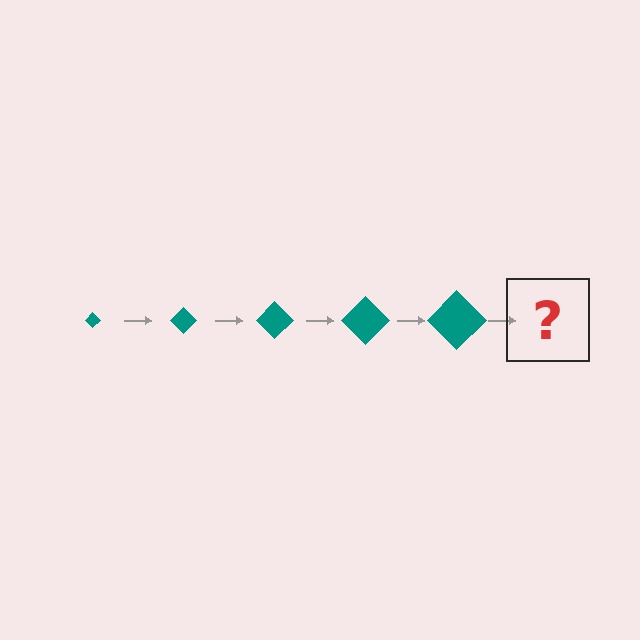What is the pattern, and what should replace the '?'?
The pattern is that the diamond gets progressively larger each step. The '?' should be a teal diamond, larger than the previous one.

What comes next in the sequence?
The next element should be a teal diamond, larger than the previous one.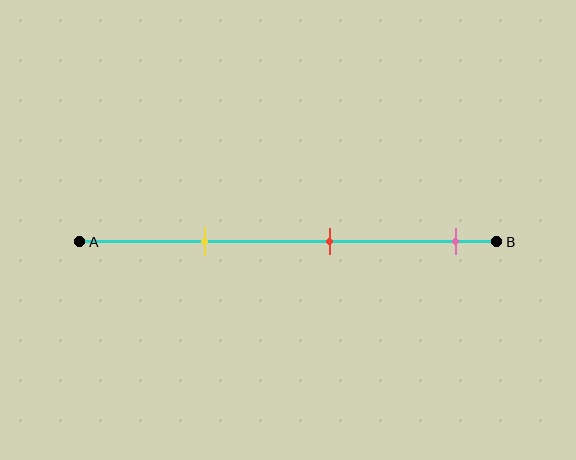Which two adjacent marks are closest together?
The yellow and red marks are the closest adjacent pair.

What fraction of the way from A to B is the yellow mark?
The yellow mark is approximately 30% (0.3) of the way from A to B.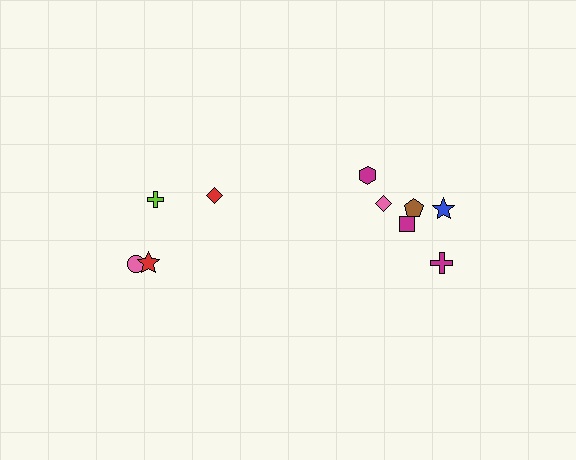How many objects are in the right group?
There are 6 objects.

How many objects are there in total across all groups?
There are 10 objects.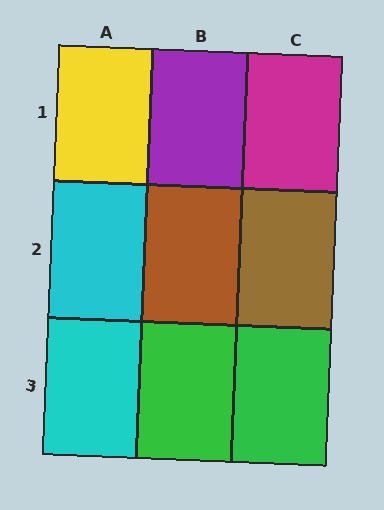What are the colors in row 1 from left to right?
Yellow, purple, magenta.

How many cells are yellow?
1 cell is yellow.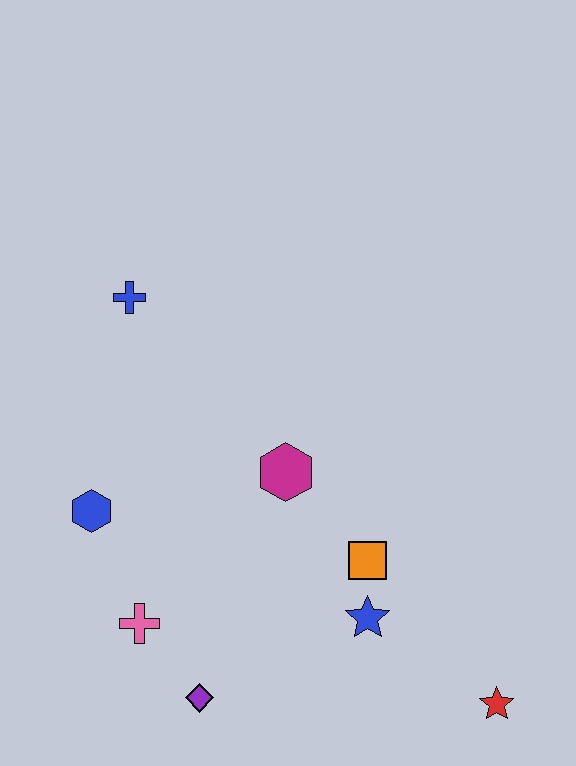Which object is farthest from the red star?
The blue cross is farthest from the red star.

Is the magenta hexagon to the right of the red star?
No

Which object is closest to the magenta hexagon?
The orange square is closest to the magenta hexagon.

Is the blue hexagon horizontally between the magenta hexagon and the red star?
No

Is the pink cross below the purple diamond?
No